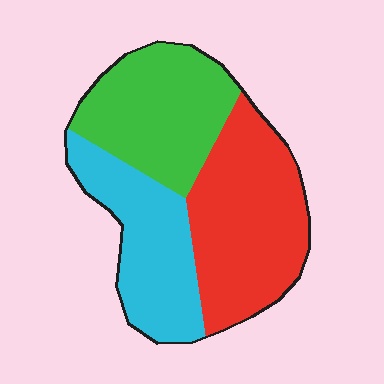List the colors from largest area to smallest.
From largest to smallest: red, green, cyan.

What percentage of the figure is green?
Green covers around 30% of the figure.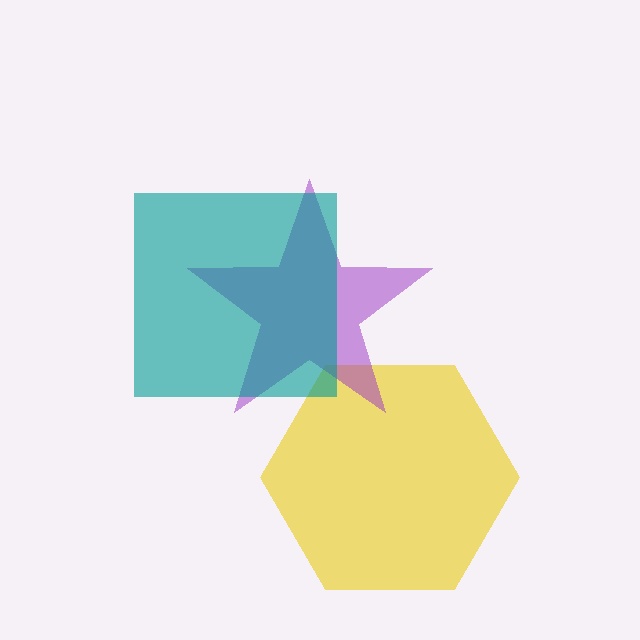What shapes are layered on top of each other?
The layered shapes are: a yellow hexagon, a purple star, a teal square.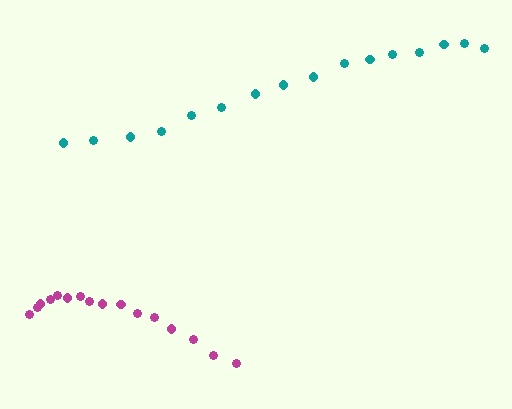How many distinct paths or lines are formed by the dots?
There are 2 distinct paths.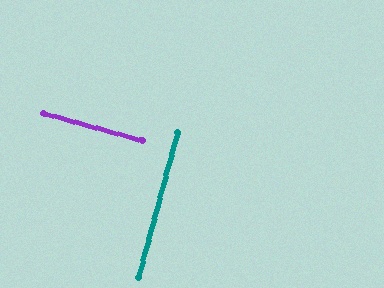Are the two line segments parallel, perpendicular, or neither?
Perpendicular — they meet at approximately 90°.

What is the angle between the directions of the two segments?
Approximately 90 degrees.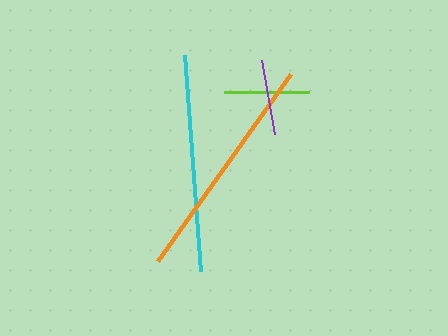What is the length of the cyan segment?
The cyan segment is approximately 217 pixels long.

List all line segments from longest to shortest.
From longest to shortest: orange, cyan, lime, purple.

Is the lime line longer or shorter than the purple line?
The lime line is longer than the purple line.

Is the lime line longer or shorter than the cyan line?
The cyan line is longer than the lime line.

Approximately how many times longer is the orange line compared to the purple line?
The orange line is approximately 3.1 times the length of the purple line.